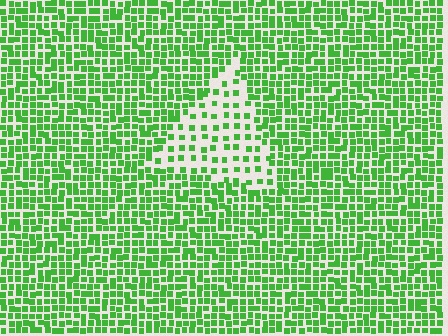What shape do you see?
I see a triangle.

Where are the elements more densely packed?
The elements are more densely packed outside the triangle boundary.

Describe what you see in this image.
The image contains small green elements arranged at two different densities. A triangle-shaped region is visible where the elements are less densely packed than the surrounding area.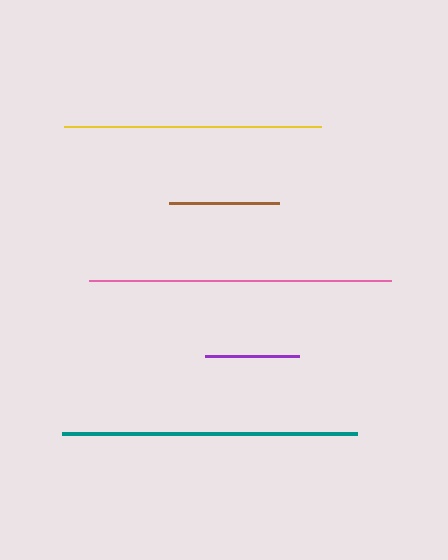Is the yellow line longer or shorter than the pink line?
The pink line is longer than the yellow line.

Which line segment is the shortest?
The purple line is the shortest at approximately 94 pixels.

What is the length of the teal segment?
The teal segment is approximately 295 pixels long.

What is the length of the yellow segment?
The yellow segment is approximately 256 pixels long.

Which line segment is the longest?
The pink line is the longest at approximately 302 pixels.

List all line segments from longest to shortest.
From longest to shortest: pink, teal, yellow, brown, purple.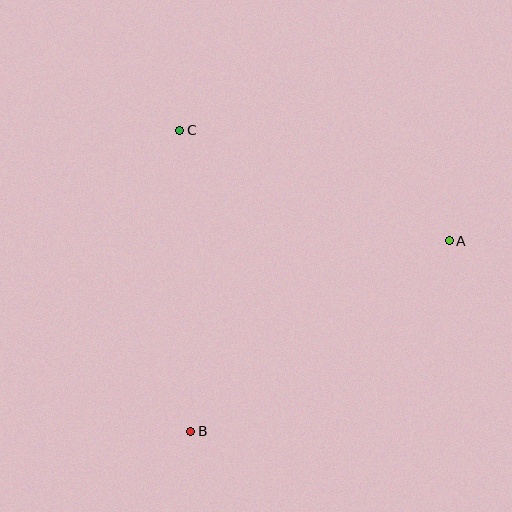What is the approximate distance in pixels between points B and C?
The distance between B and C is approximately 301 pixels.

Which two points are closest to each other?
Points A and C are closest to each other.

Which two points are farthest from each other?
Points A and B are farthest from each other.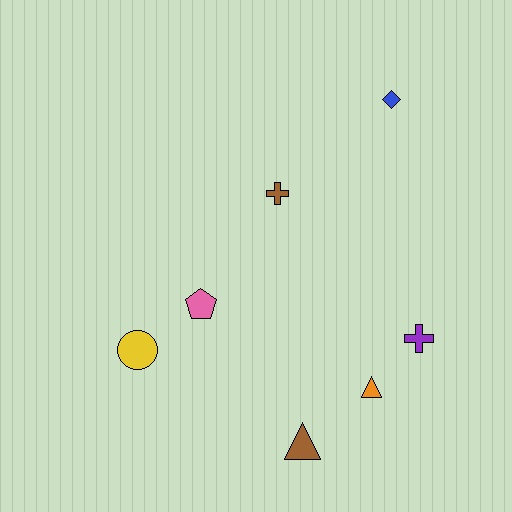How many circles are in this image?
There is 1 circle.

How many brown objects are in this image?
There are 2 brown objects.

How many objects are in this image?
There are 7 objects.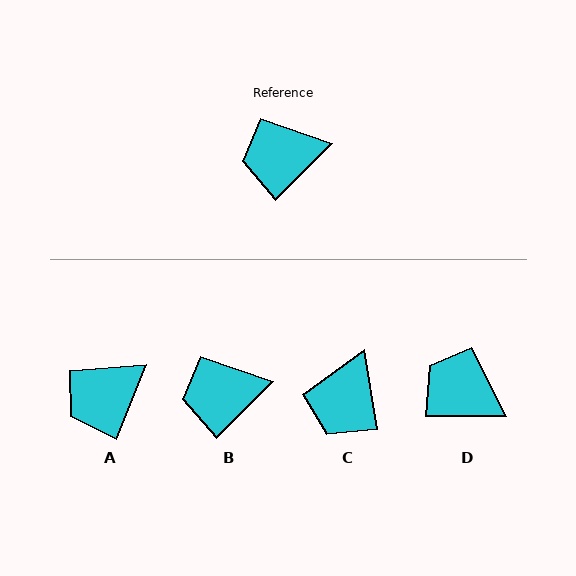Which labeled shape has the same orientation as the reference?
B.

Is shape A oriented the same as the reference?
No, it is off by about 23 degrees.